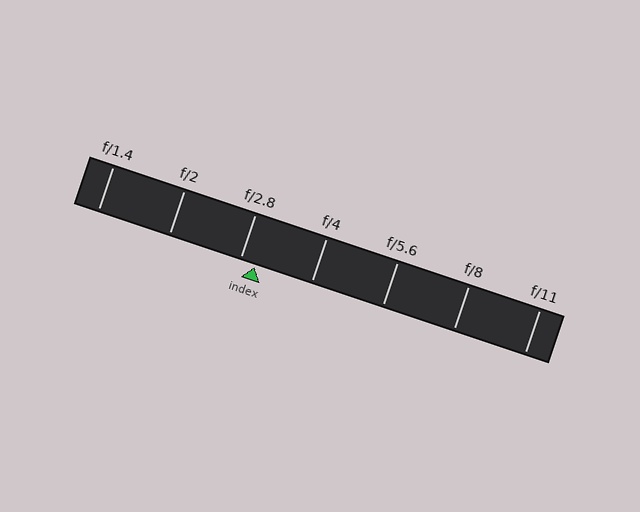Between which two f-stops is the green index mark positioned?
The index mark is between f/2.8 and f/4.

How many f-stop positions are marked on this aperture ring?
There are 7 f-stop positions marked.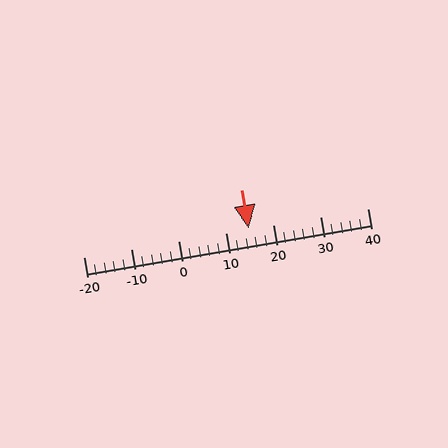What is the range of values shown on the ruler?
The ruler shows values from -20 to 40.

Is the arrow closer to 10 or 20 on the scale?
The arrow is closer to 10.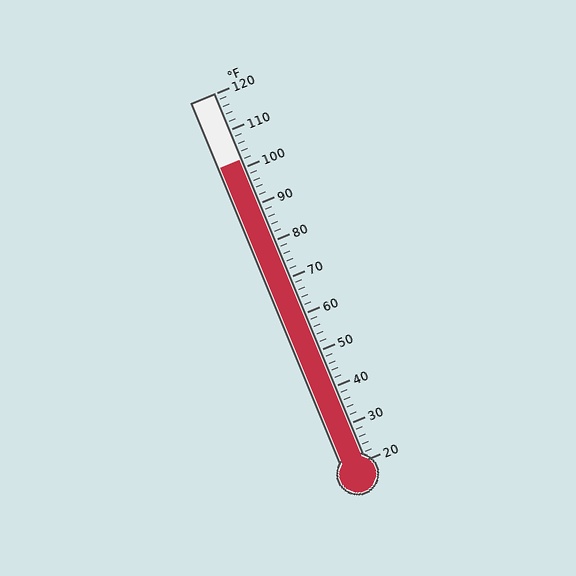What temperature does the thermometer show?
The thermometer shows approximately 102°F.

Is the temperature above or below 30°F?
The temperature is above 30°F.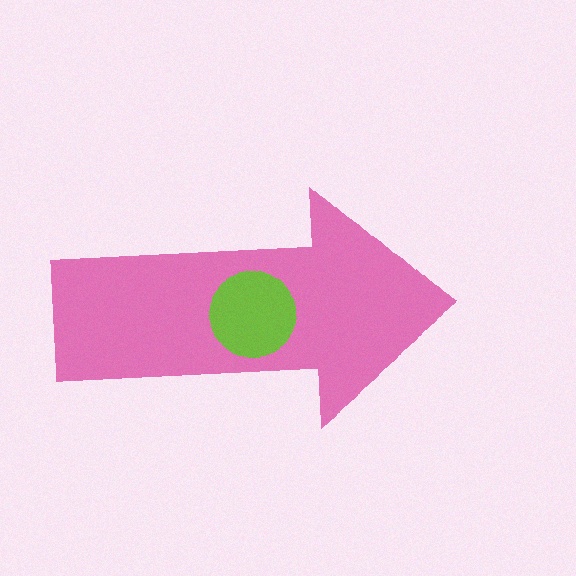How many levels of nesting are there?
2.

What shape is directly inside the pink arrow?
The lime circle.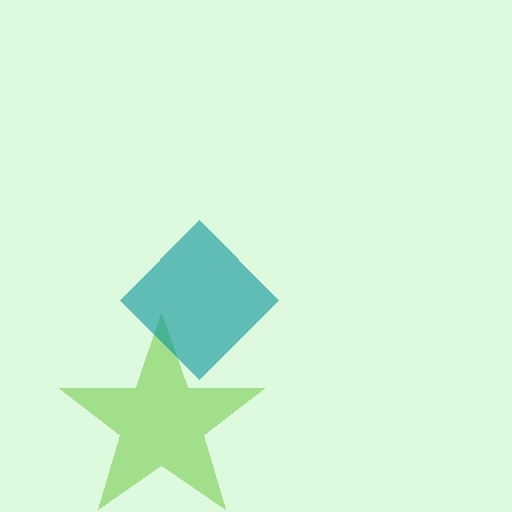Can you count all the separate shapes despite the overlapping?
Yes, there are 2 separate shapes.